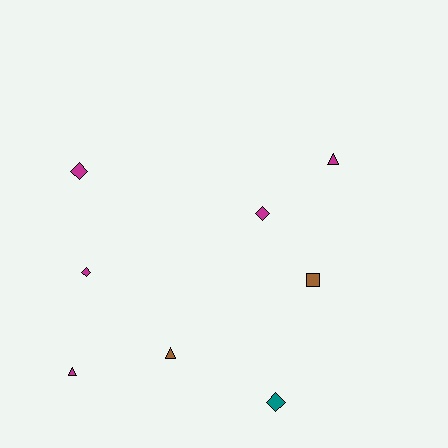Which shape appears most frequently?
Diamond, with 4 objects.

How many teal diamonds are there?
There is 1 teal diamond.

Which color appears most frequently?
Magenta, with 5 objects.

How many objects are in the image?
There are 8 objects.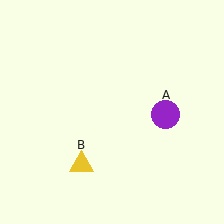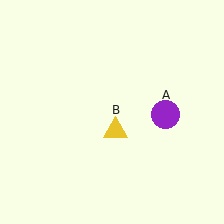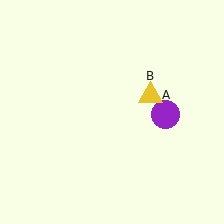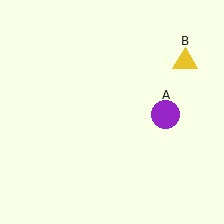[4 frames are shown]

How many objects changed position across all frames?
1 object changed position: yellow triangle (object B).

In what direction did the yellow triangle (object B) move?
The yellow triangle (object B) moved up and to the right.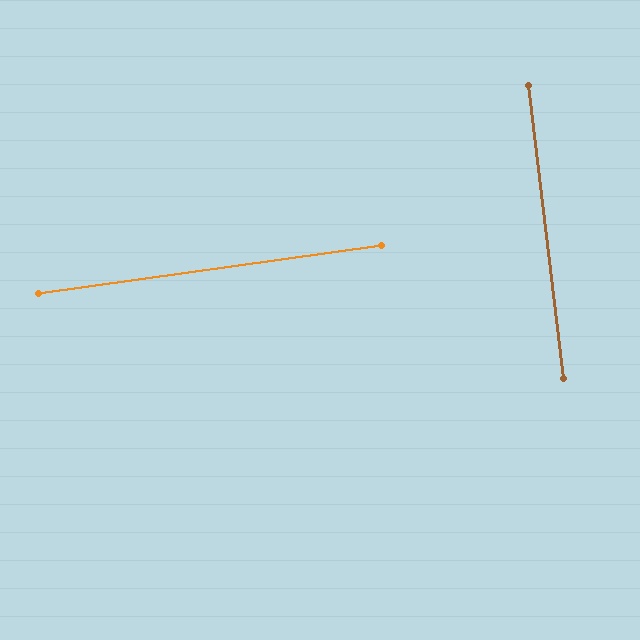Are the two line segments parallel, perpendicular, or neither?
Perpendicular — they meet at approximately 89°.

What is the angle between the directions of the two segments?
Approximately 89 degrees.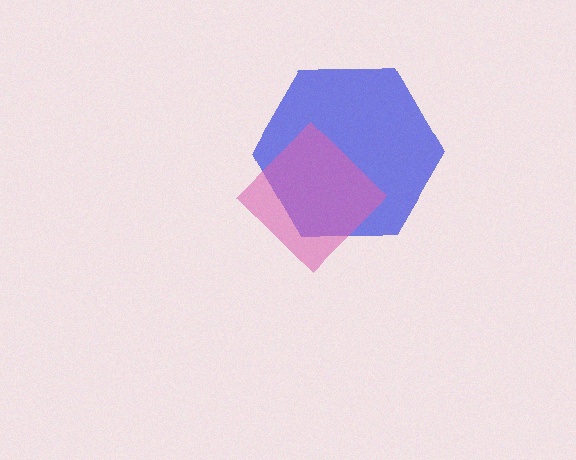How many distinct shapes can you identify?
There are 2 distinct shapes: a blue hexagon, a pink diamond.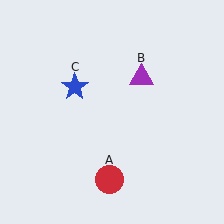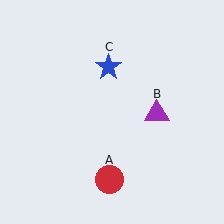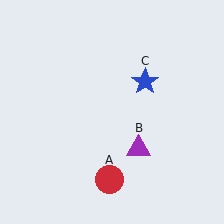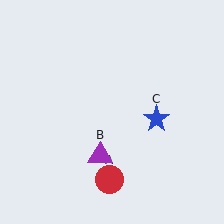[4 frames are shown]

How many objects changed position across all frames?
2 objects changed position: purple triangle (object B), blue star (object C).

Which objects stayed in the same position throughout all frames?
Red circle (object A) remained stationary.